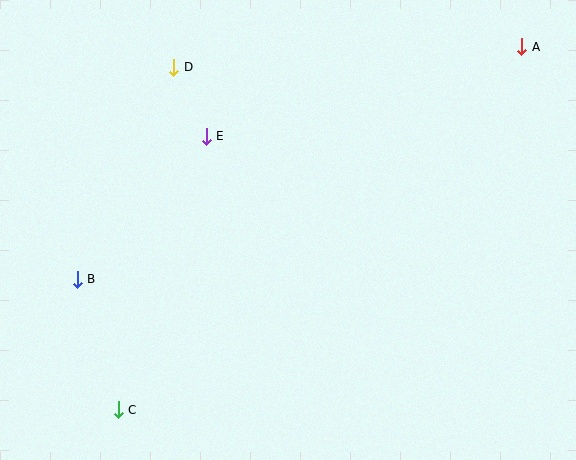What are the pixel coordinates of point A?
Point A is at (522, 47).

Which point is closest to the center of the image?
Point E at (206, 136) is closest to the center.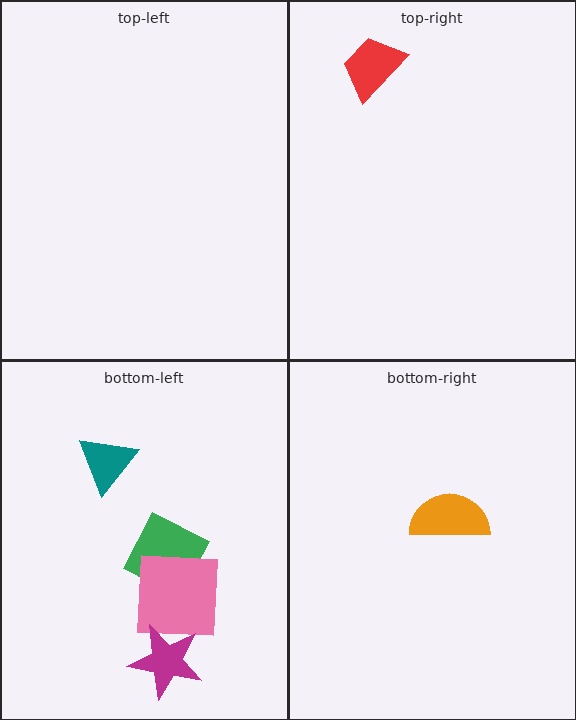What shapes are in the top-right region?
The red trapezoid.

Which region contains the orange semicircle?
The bottom-right region.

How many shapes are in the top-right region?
1.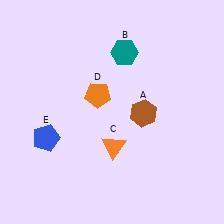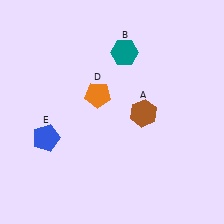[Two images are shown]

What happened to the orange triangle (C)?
The orange triangle (C) was removed in Image 2. It was in the bottom-right area of Image 1.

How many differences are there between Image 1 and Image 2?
There is 1 difference between the two images.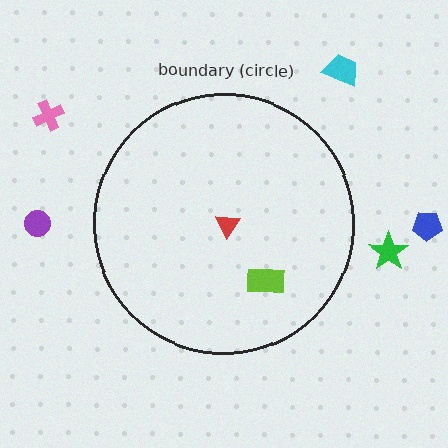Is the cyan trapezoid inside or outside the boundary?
Outside.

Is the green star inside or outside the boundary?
Outside.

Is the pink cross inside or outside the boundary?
Outside.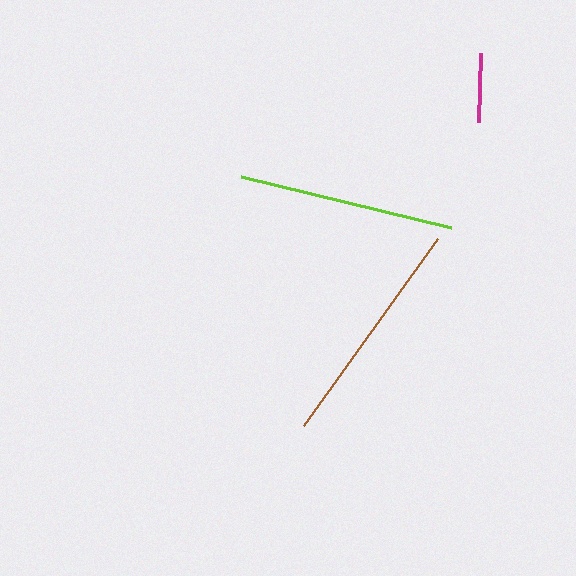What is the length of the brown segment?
The brown segment is approximately 229 pixels long.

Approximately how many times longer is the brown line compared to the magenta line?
The brown line is approximately 3.3 times the length of the magenta line.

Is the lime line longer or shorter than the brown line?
The brown line is longer than the lime line.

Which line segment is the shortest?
The magenta line is the shortest at approximately 69 pixels.